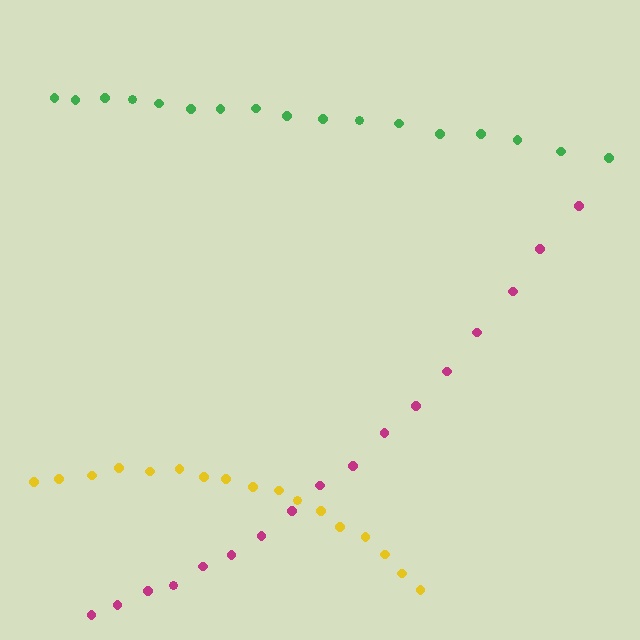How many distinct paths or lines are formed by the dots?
There are 3 distinct paths.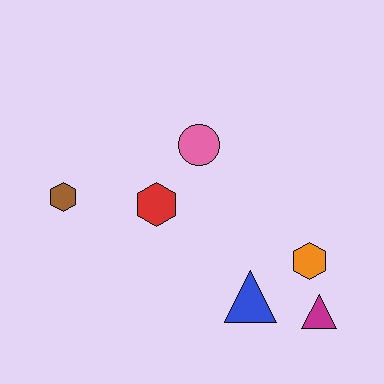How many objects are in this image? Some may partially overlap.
There are 6 objects.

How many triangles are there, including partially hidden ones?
There are 2 triangles.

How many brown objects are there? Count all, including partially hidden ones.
There is 1 brown object.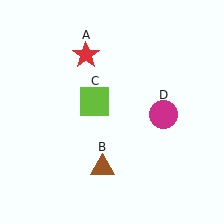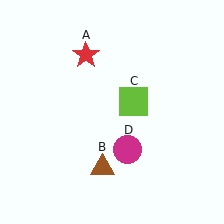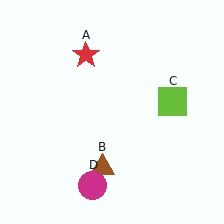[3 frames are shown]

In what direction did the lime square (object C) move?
The lime square (object C) moved right.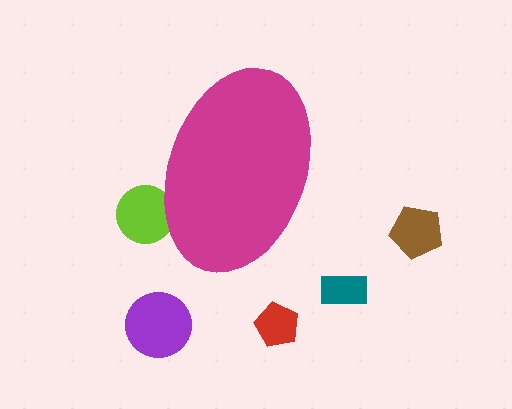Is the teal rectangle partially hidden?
No, the teal rectangle is fully visible.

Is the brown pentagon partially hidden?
No, the brown pentagon is fully visible.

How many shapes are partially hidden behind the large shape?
1 shape is partially hidden.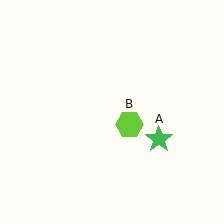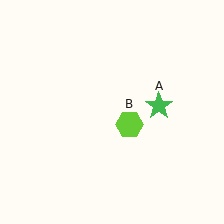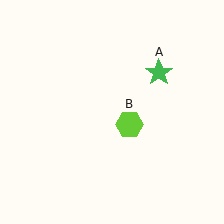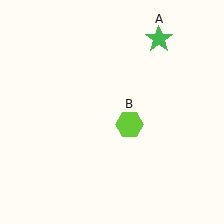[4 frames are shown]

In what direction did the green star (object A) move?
The green star (object A) moved up.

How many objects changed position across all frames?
1 object changed position: green star (object A).